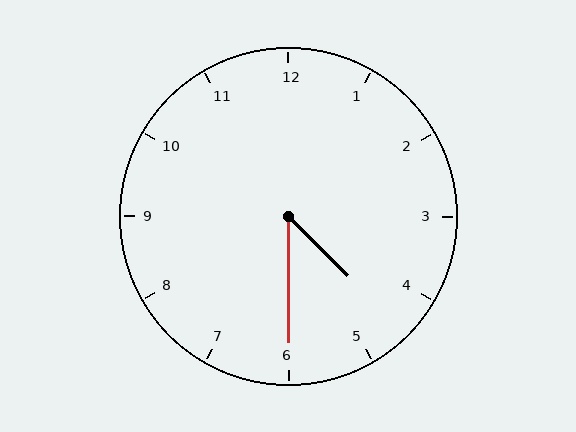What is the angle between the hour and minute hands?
Approximately 45 degrees.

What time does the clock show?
4:30.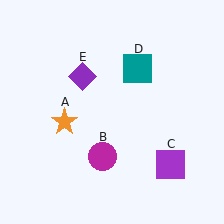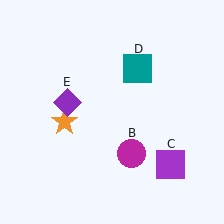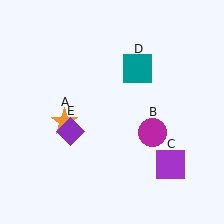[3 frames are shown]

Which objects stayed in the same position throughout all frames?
Orange star (object A) and purple square (object C) and teal square (object D) remained stationary.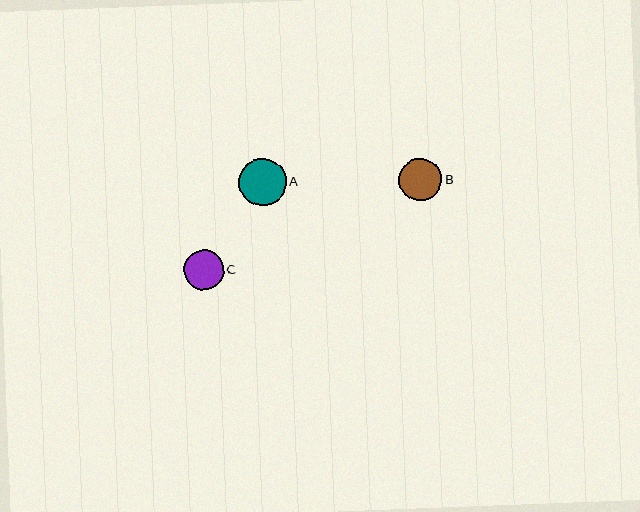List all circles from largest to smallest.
From largest to smallest: A, B, C.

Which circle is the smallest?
Circle C is the smallest with a size of approximately 40 pixels.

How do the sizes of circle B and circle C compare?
Circle B and circle C are approximately the same size.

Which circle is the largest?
Circle A is the largest with a size of approximately 48 pixels.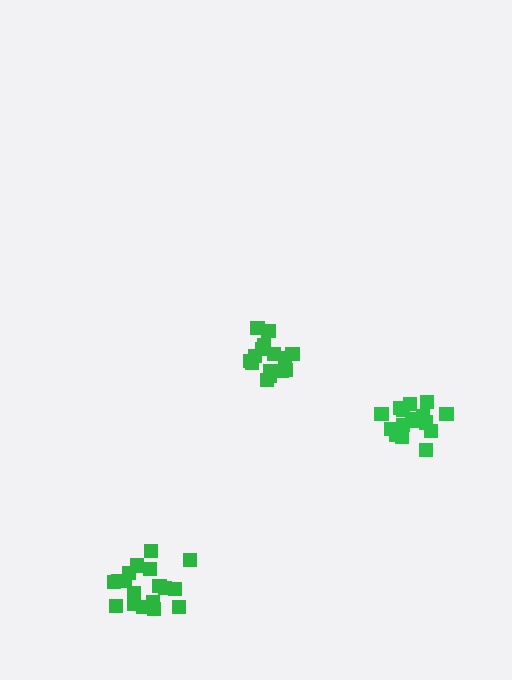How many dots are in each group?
Group 1: 17 dots, Group 2: 18 dots, Group 3: 15 dots (50 total).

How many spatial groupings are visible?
There are 3 spatial groupings.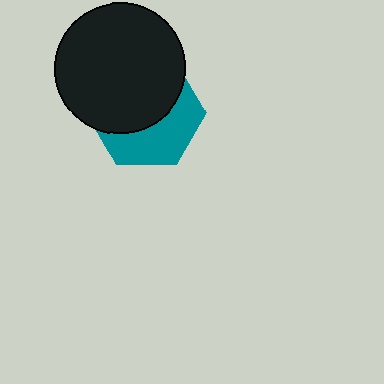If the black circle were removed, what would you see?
You would see the complete teal hexagon.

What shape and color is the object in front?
The object in front is a black circle.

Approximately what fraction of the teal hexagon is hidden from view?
Roughly 57% of the teal hexagon is hidden behind the black circle.